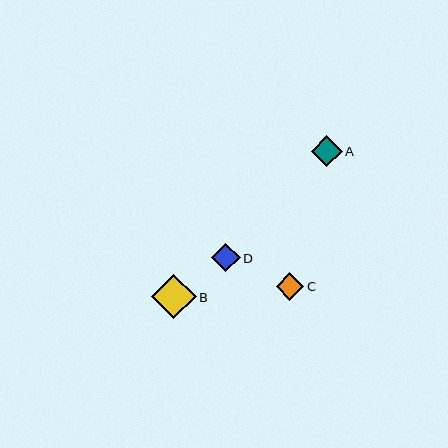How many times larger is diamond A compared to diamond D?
Diamond A is approximately 1.1 times the size of diamond D.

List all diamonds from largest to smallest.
From largest to smallest: B, A, D, C.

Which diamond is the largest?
Diamond B is the largest with a size of approximately 44 pixels.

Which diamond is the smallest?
Diamond C is the smallest with a size of approximately 28 pixels.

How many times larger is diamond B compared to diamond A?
Diamond B is approximately 1.4 times the size of diamond A.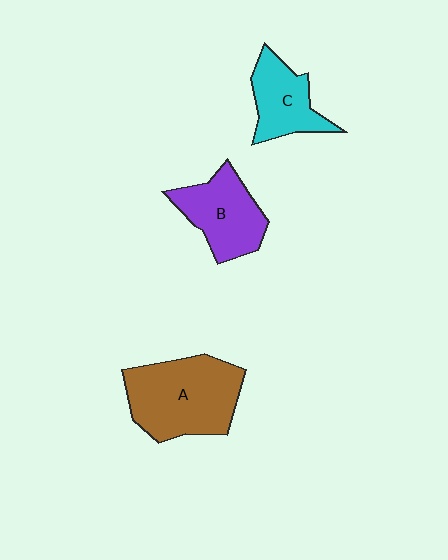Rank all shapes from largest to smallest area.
From largest to smallest: A (brown), B (purple), C (cyan).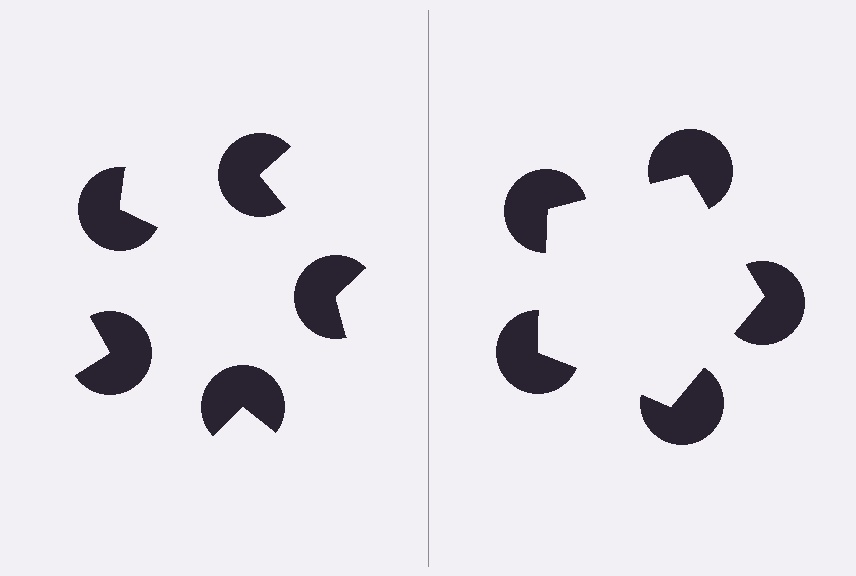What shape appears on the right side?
An illusory pentagon.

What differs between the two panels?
The pac-man discs are positioned identically on both sides; only the wedge orientations differ. On the right they align to a pentagon; on the left they are misaligned.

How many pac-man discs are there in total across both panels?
10 — 5 on each side.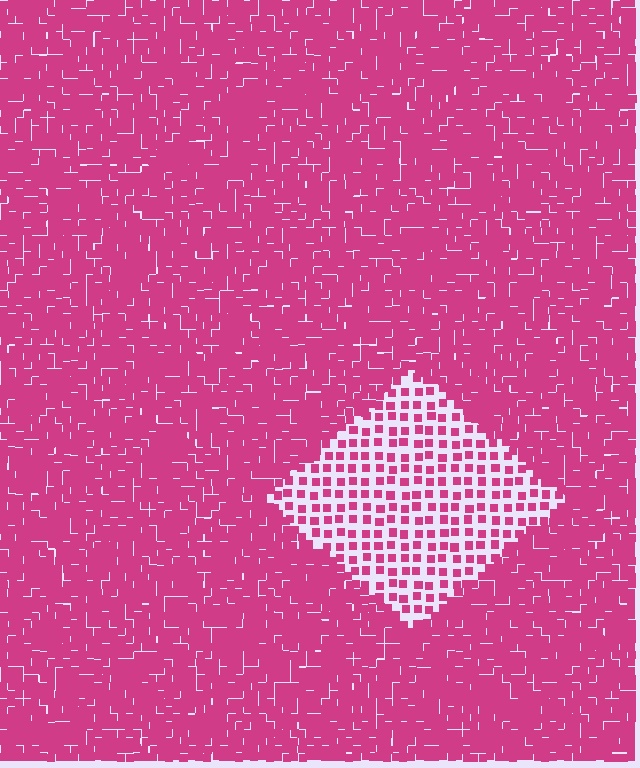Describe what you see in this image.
The image contains small magenta elements arranged at two different densities. A diamond-shaped region is visible where the elements are less densely packed than the surrounding area.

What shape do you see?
I see a diamond.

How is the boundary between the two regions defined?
The boundary is defined by a change in element density (approximately 2.7x ratio). All elements are the same color, size, and shape.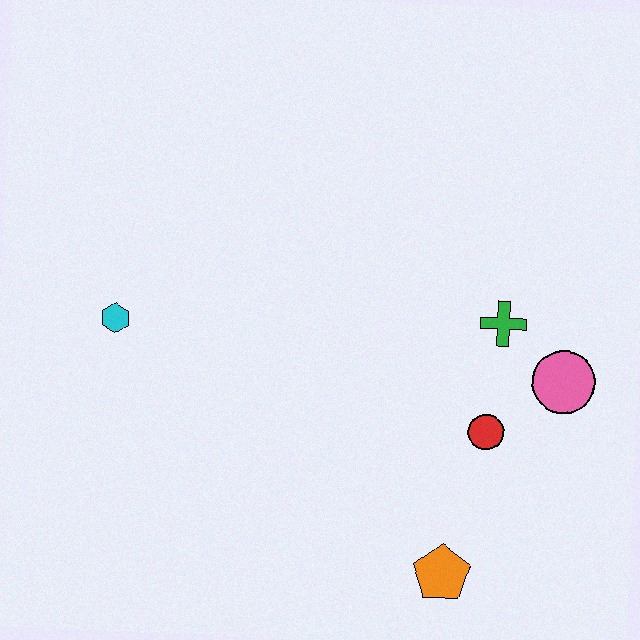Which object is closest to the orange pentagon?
The red circle is closest to the orange pentagon.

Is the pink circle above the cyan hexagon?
No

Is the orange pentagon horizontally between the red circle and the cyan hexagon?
Yes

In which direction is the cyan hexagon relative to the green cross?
The cyan hexagon is to the left of the green cross.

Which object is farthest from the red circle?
The cyan hexagon is farthest from the red circle.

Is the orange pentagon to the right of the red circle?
No